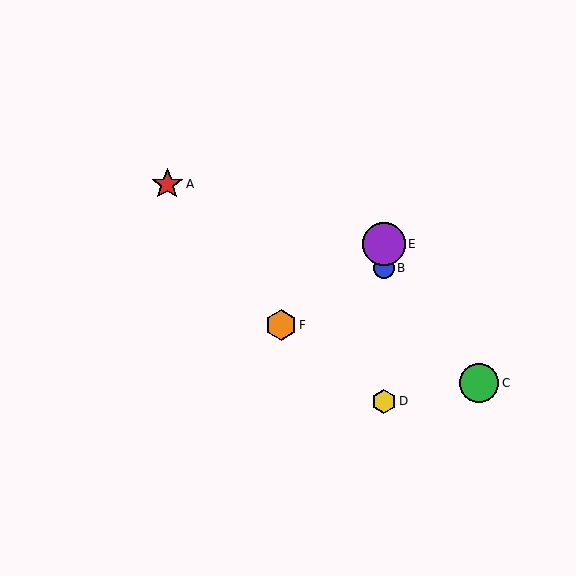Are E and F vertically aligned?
No, E is at x≈384 and F is at x≈281.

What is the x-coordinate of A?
Object A is at x≈167.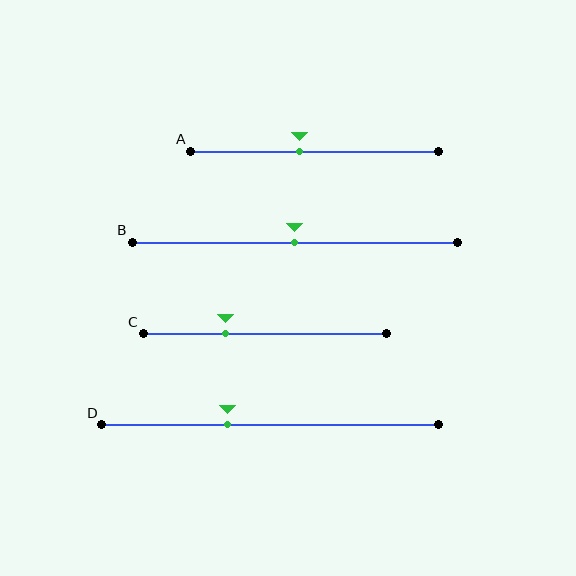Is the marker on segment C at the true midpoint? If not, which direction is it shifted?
No, the marker on segment C is shifted to the left by about 16% of the segment length.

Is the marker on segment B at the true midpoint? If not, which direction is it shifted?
Yes, the marker on segment B is at the true midpoint.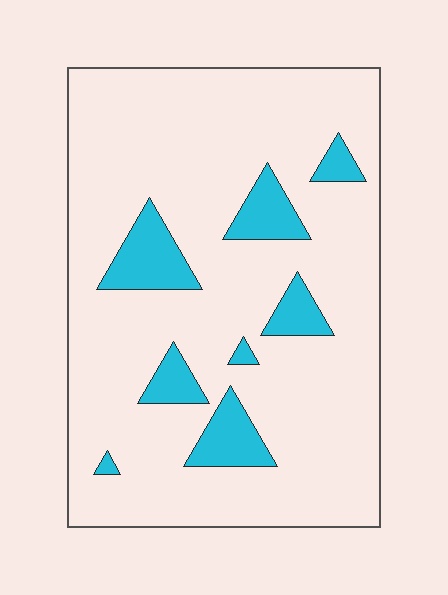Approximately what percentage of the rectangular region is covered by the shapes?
Approximately 15%.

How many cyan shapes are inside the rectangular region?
8.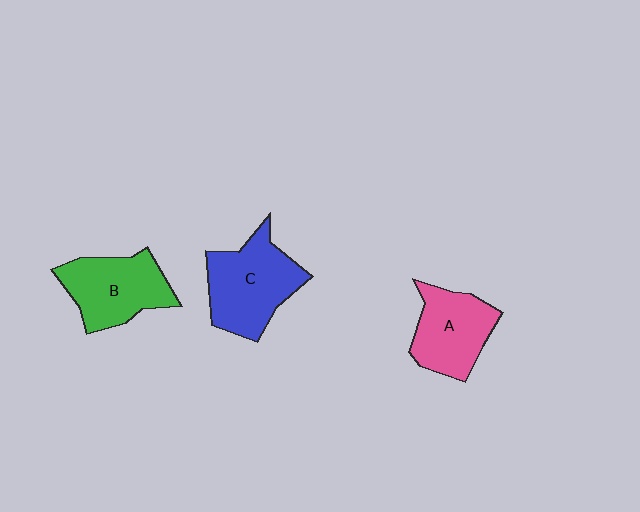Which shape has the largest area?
Shape C (blue).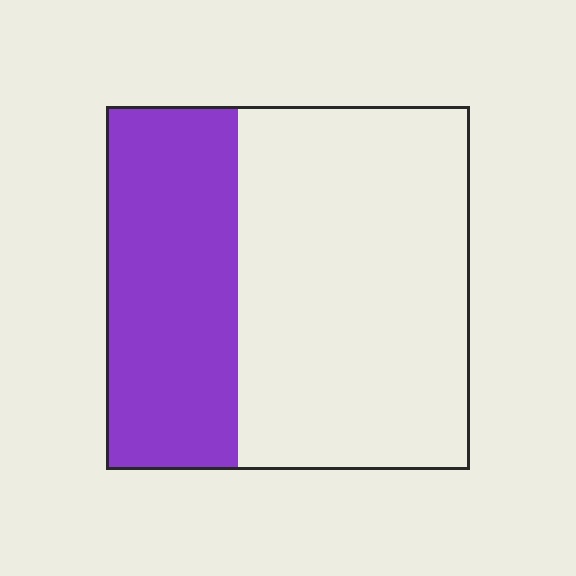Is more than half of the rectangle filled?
No.